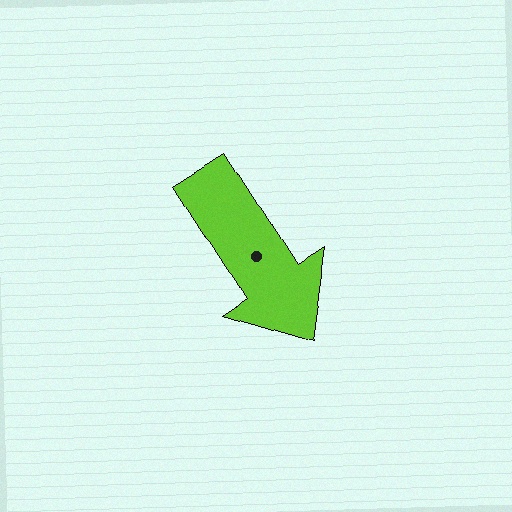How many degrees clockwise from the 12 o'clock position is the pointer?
Approximately 148 degrees.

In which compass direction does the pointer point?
Southeast.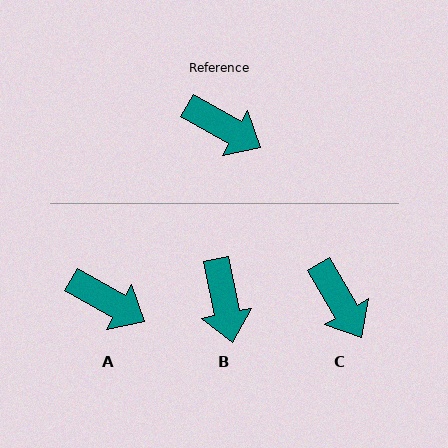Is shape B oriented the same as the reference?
No, it is off by about 49 degrees.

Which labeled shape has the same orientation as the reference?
A.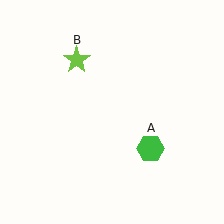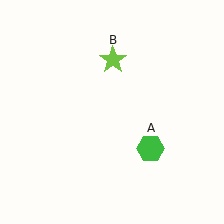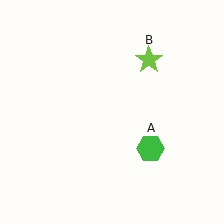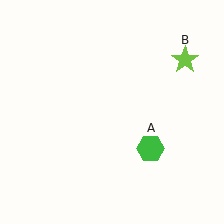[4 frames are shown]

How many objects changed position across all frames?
1 object changed position: lime star (object B).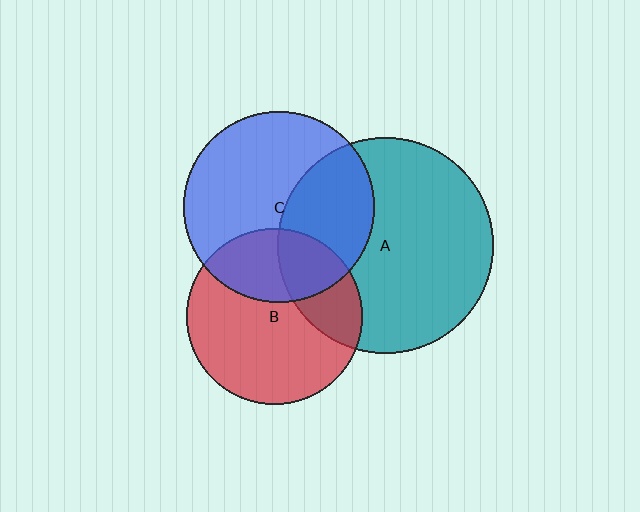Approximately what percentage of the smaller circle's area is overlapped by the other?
Approximately 30%.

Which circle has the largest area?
Circle A (teal).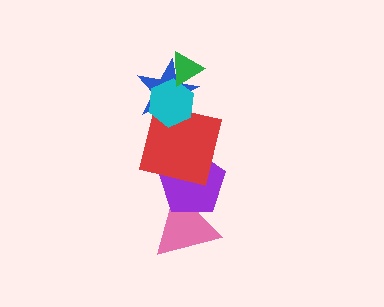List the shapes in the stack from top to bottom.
From top to bottom: the green triangle, the cyan hexagon, the blue star, the red square, the purple pentagon, the pink triangle.